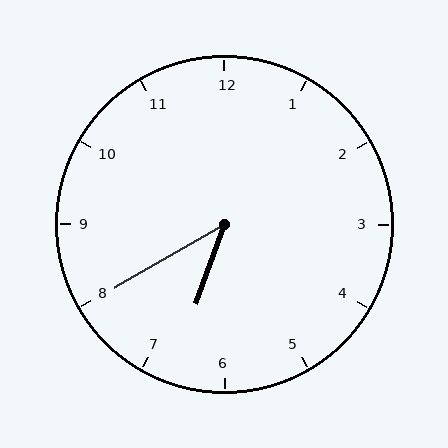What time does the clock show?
6:40.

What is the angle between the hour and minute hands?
Approximately 40 degrees.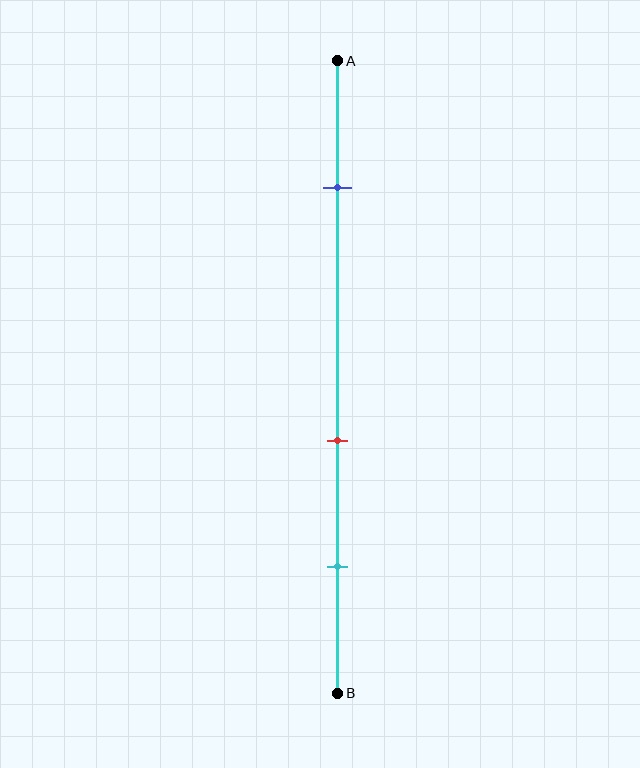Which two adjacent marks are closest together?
The red and cyan marks are the closest adjacent pair.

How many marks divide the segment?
There are 3 marks dividing the segment.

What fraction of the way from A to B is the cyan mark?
The cyan mark is approximately 80% (0.8) of the way from A to B.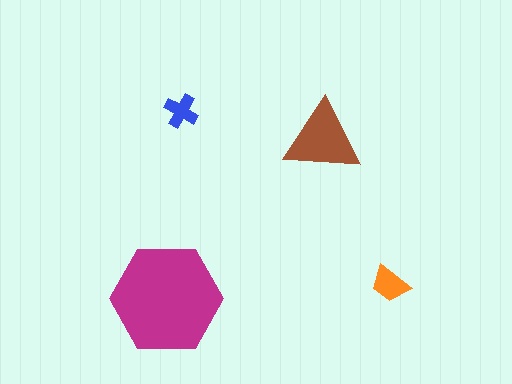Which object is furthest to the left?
The magenta hexagon is leftmost.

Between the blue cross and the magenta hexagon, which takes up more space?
The magenta hexagon.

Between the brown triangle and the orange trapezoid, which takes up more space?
The brown triangle.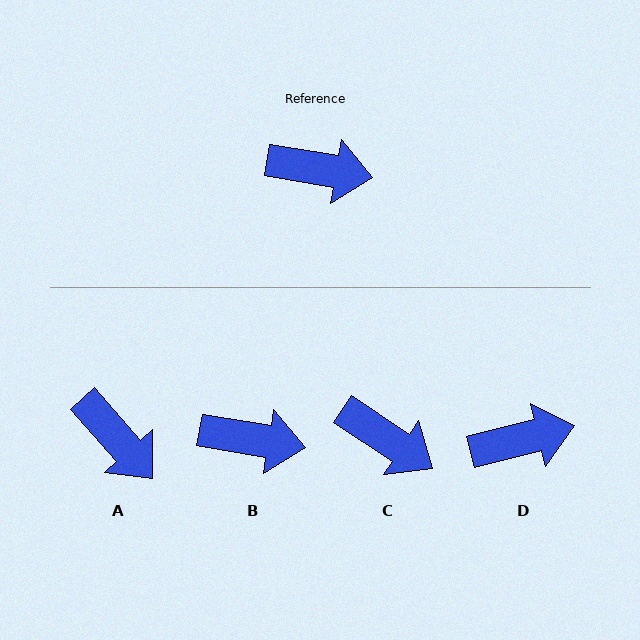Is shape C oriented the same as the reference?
No, it is off by about 24 degrees.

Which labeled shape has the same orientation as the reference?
B.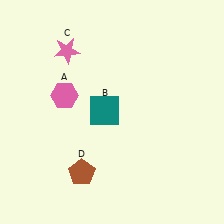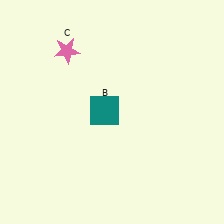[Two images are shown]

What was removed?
The brown pentagon (D), the pink hexagon (A) were removed in Image 2.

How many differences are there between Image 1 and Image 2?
There are 2 differences between the two images.